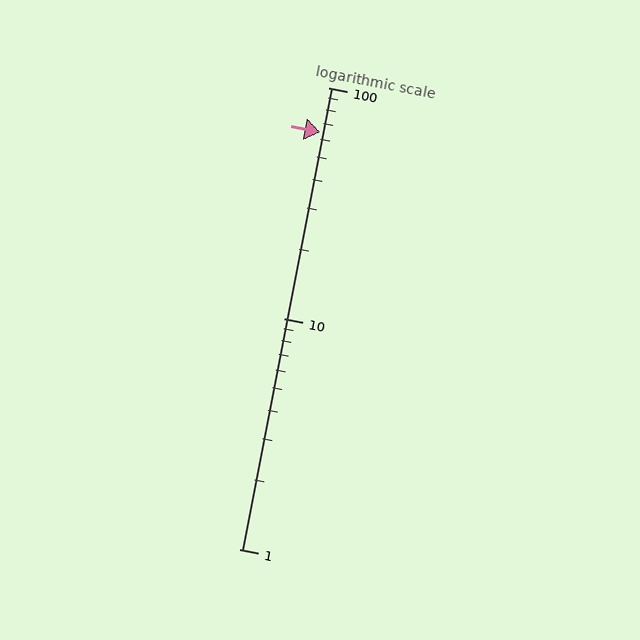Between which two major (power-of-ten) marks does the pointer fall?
The pointer is between 10 and 100.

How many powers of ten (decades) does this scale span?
The scale spans 2 decades, from 1 to 100.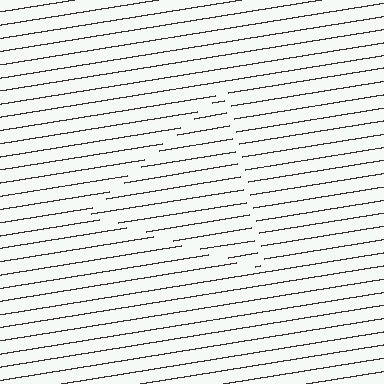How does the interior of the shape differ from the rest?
The interior of the shape contains the same grating, shifted by half a period — the contour is defined by the phase discontinuity where line-ends from the inner and outer gratings abut.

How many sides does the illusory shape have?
3 sides — the line-ends trace a triangle.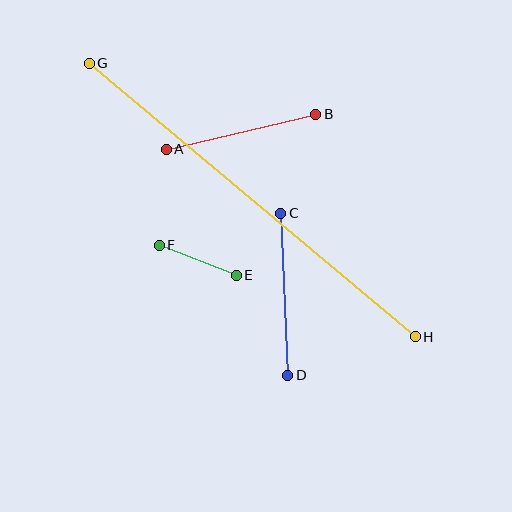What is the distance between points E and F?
The distance is approximately 83 pixels.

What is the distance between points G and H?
The distance is approximately 426 pixels.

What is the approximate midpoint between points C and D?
The midpoint is at approximately (284, 294) pixels.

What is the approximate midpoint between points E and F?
The midpoint is at approximately (198, 260) pixels.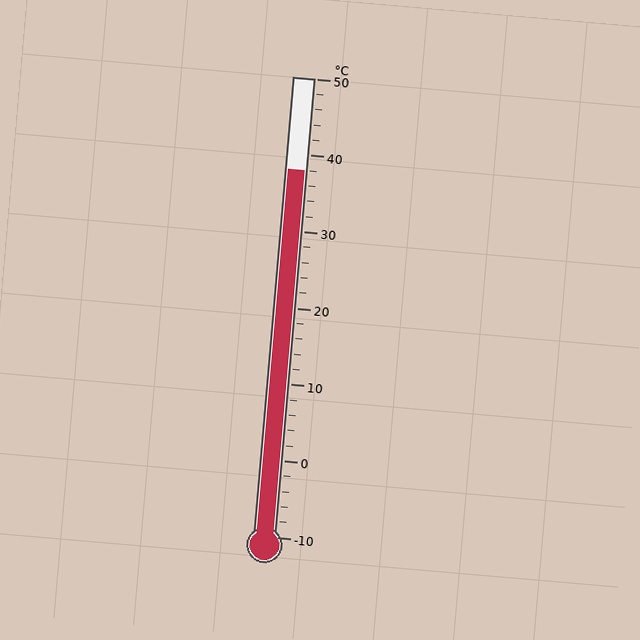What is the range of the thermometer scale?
The thermometer scale ranges from -10°C to 50°C.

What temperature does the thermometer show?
The thermometer shows approximately 38°C.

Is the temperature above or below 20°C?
The temperature is above 20°C.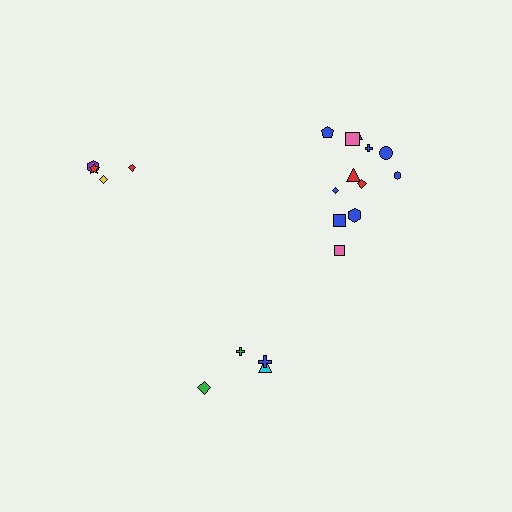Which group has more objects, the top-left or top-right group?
The top-right group.